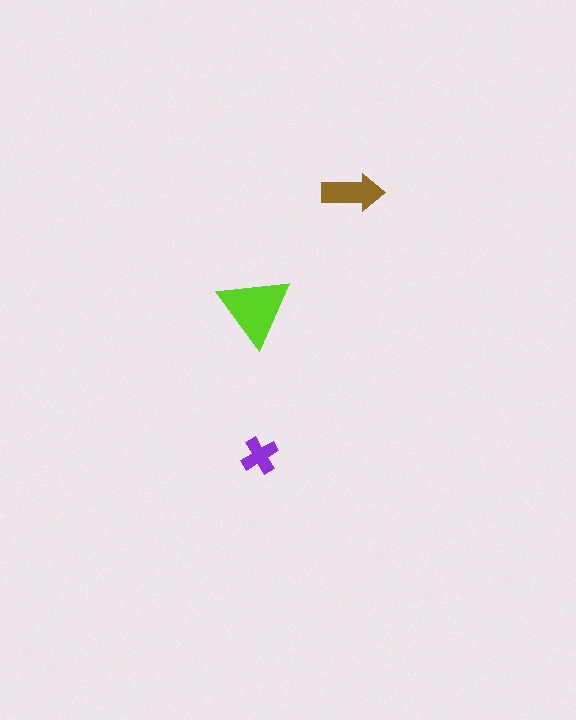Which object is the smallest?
The purple cross.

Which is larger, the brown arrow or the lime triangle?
The lime triangle.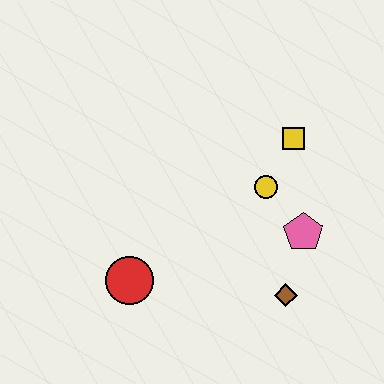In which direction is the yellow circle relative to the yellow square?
The yellow circle is below the yellow square.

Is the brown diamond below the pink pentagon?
Yes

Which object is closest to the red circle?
The brown diamond is closest to the red circle.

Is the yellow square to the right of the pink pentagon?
No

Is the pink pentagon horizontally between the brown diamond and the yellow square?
No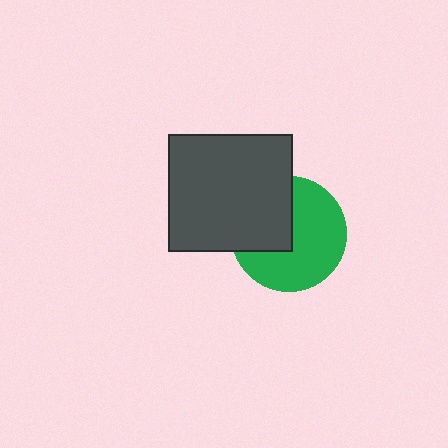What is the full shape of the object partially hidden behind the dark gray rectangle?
The partially hidden object is a green circle.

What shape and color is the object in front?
The object in front is a dark gray rectangle.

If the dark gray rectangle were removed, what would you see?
You would see the complete green circle.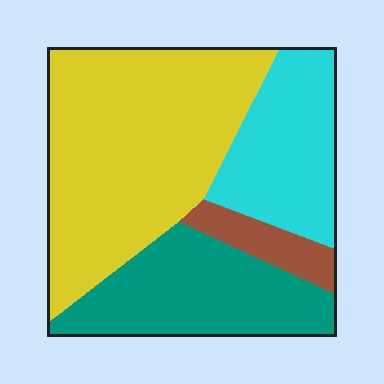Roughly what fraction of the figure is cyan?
Cyan takes up about one fifth (1/5) of the figure.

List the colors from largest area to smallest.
From largest to smallest: yellow, teal, cyan, brown.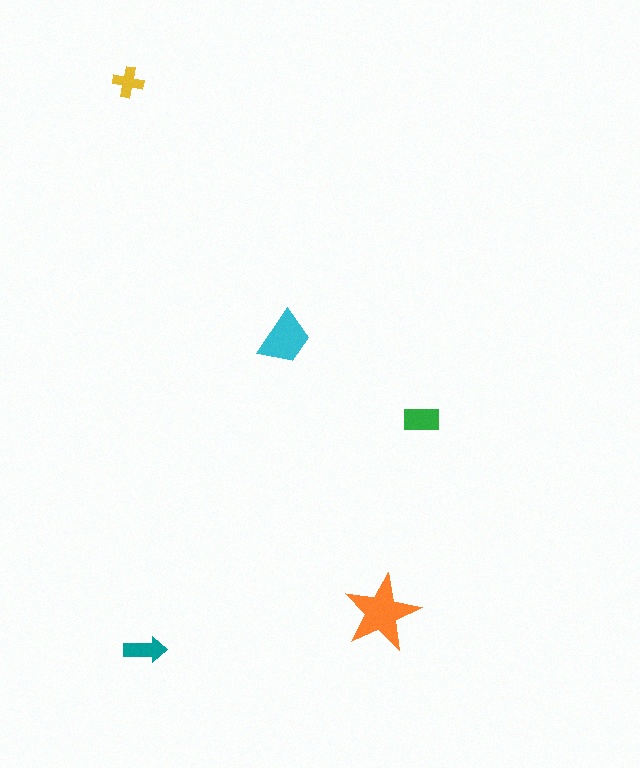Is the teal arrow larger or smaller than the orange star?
Smaller.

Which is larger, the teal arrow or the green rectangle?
The green rectangle.